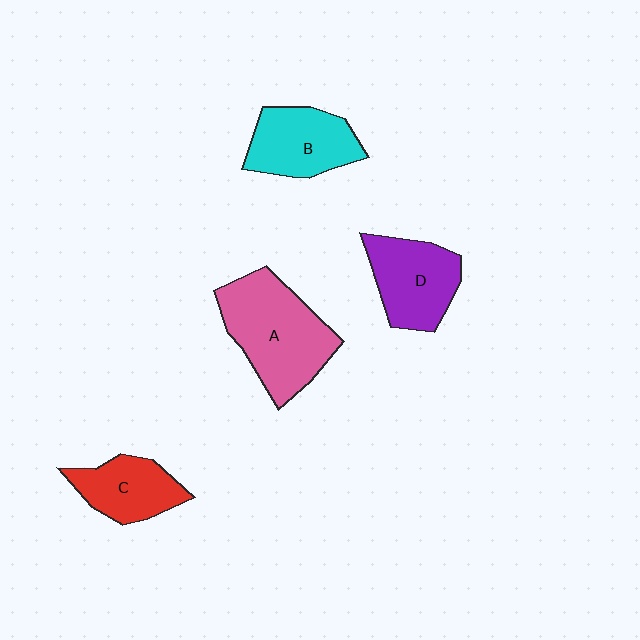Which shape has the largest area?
Shape A (pink).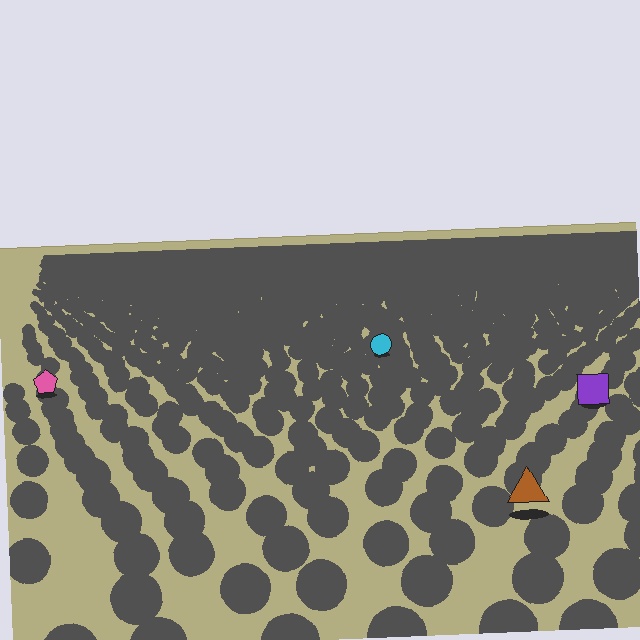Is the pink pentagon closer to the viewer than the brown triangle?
No. The brown triangle is closer — you can tell from the texture gradient: the ground texture is coarser near it.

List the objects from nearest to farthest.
From nearest to farthest: the brown triangle, the purple square, the pink pentagon, the cyan circle.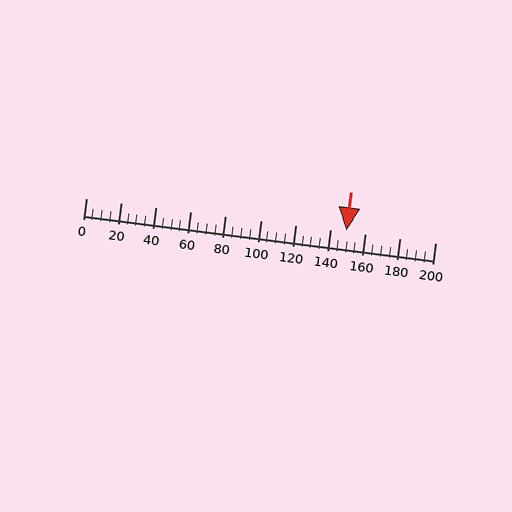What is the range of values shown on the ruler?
The ruler shows values from 0 to 200.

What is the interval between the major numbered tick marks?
The major tick marks are spaced 20 units apart.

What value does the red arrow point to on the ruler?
The red arrow points to approximately 149.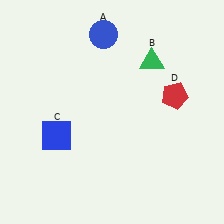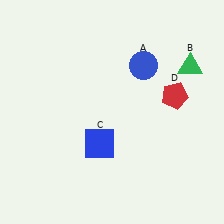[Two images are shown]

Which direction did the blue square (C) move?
The blue square (C) moved right.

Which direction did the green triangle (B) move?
The green triangle (B) moved right.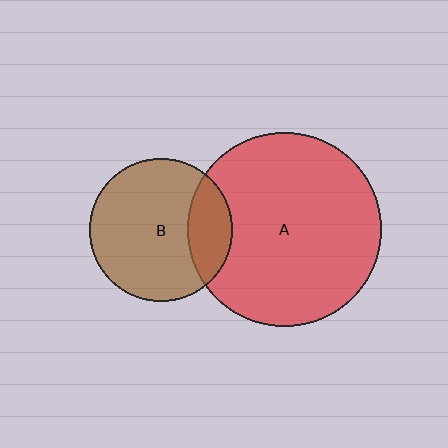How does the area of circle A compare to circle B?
Approximately 1.9 times.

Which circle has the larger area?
Circle A (red).